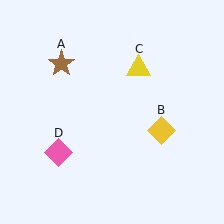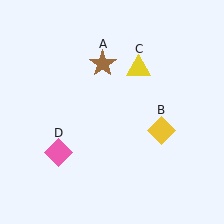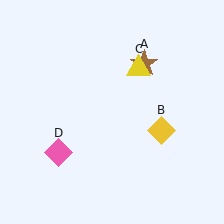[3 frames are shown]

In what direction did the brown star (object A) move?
The brown star (object A) moved right.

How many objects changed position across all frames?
1 object changed position: brown star (object A).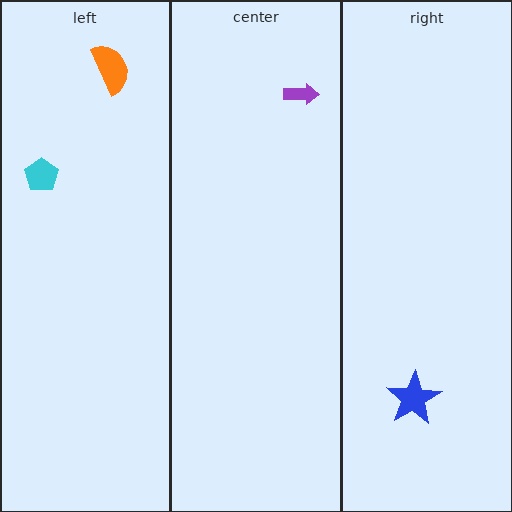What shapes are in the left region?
The cyan pentagon, the orange semicircle.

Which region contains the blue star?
The right region.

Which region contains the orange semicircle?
The left region.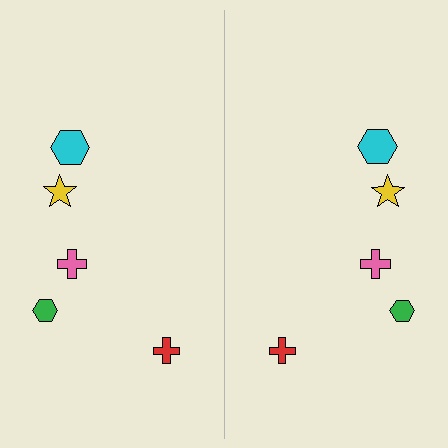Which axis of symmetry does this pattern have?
The pattern has a vertical axis of symmetry running through the center of the image.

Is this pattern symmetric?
Yes, this pattern has bilateral (reflection) symmetry.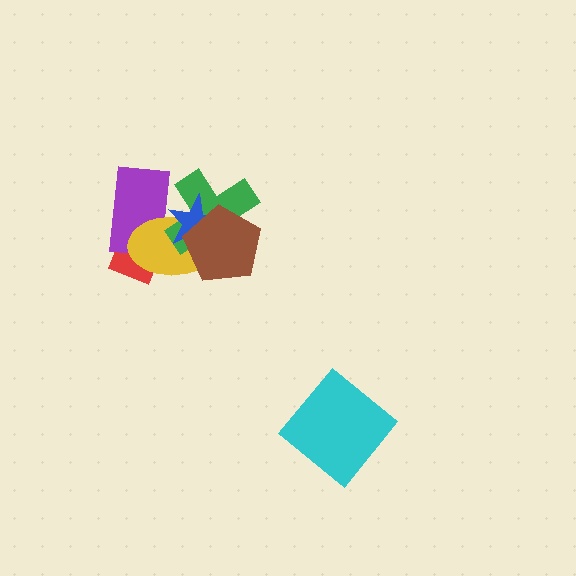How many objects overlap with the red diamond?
2 objects overlap with the red diamond.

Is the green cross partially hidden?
Yes, it is partially covered by another shape.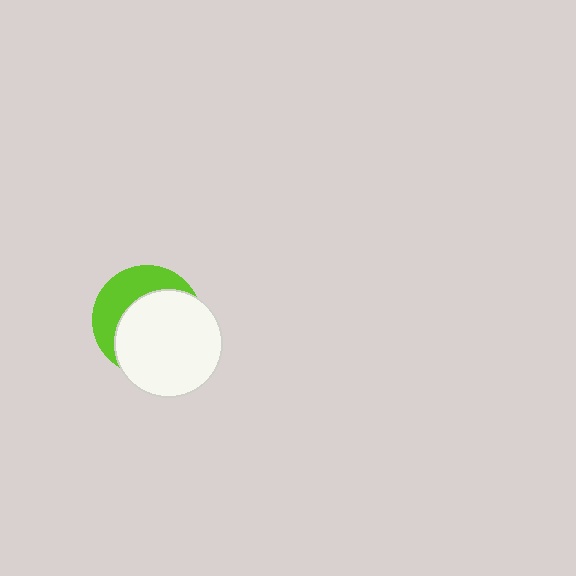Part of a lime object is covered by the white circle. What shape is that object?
It is a circle.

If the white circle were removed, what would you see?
You would see the complete lime circle.